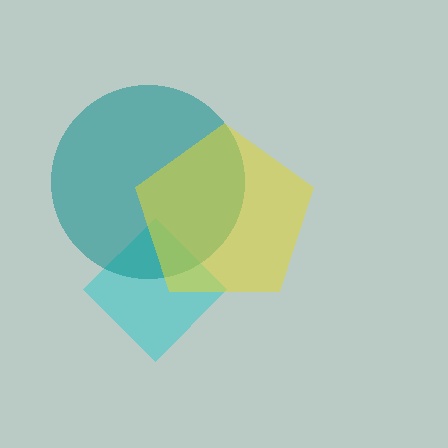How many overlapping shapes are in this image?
There are 3 overlapping shapes in the image.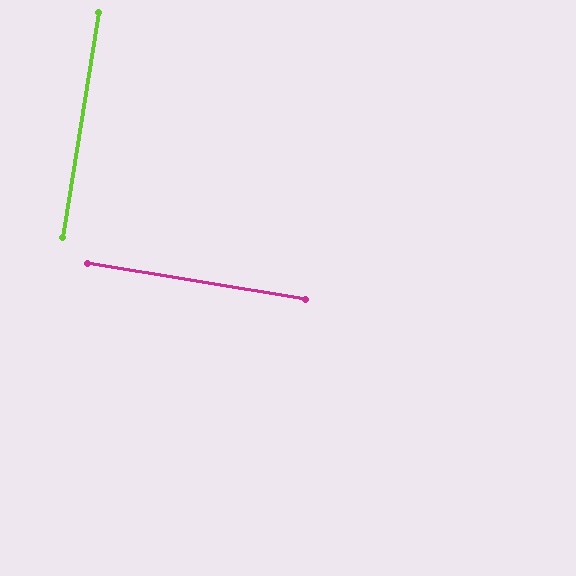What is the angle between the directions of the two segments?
Approximately 90 degrees.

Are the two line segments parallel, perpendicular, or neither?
Perpendicular — they meet at approximately 90°.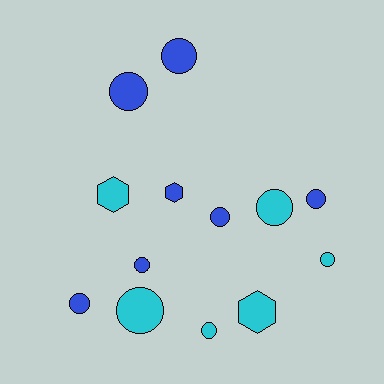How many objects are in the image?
There are 13 objects.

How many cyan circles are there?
There are 4 cyan circles.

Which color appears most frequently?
Blue, with 7 objects.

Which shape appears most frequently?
Circle, with 10 objects.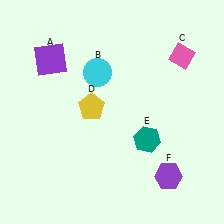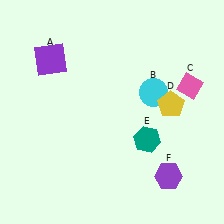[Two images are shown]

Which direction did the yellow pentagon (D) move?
The yellow pentagon (D) moved right.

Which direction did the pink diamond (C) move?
The pink diamond (C) moved down.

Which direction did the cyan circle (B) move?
The cyan circle (B) moved right.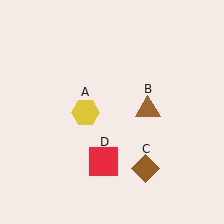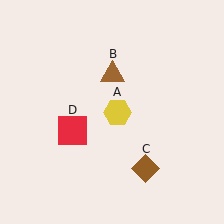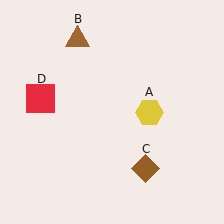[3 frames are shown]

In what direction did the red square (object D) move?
The red square (object D) moved up and to the left.